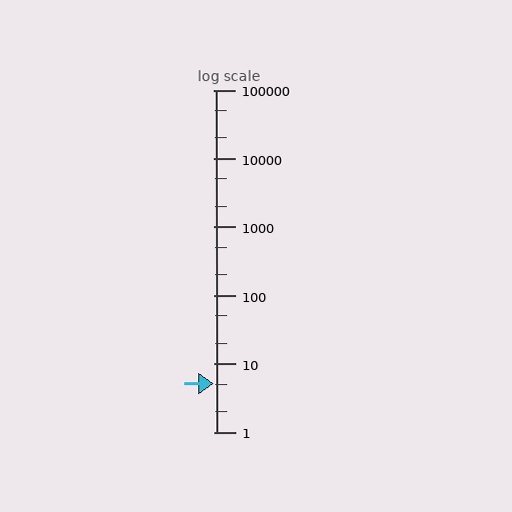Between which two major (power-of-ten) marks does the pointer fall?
The pointer is between 1 and 10.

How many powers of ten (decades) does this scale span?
The scale spans 5 decades, from 1 to 100000.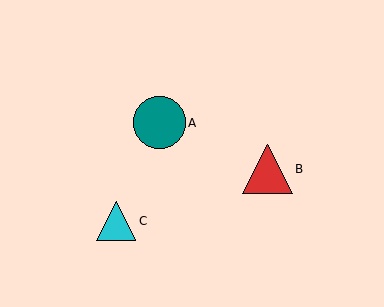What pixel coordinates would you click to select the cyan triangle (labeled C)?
Click at (116, 221) to select the cyan triangle C.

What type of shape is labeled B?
Shape B is a red triangle.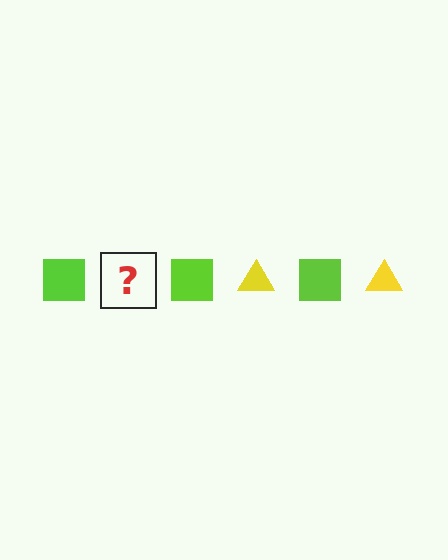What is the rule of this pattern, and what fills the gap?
The rule is that the pattern alternates between lime square and yellow triangle. The gap should be filled with a yellow triangle.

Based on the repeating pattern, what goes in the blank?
The blank should be a yellow triangle.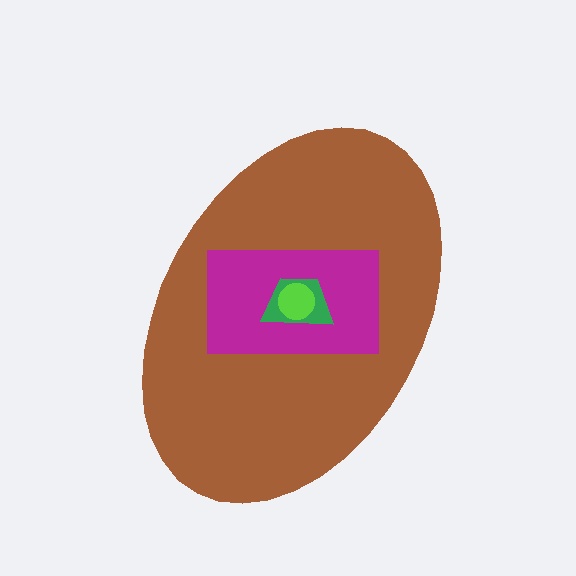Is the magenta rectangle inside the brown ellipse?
Yes.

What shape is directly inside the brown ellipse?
The magenta rectangle.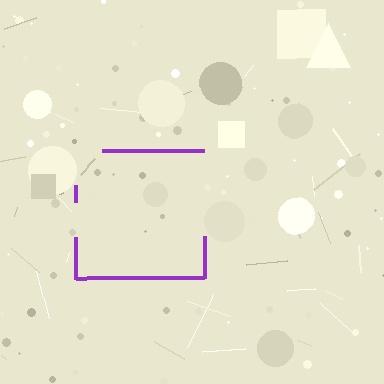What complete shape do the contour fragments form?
The contour fragments form a square.